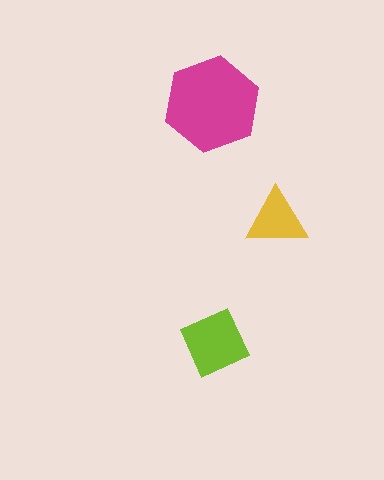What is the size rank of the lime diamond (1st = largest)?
2nd.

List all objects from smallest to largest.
The yellow triangle, the lime diamond, the magenta hexagon.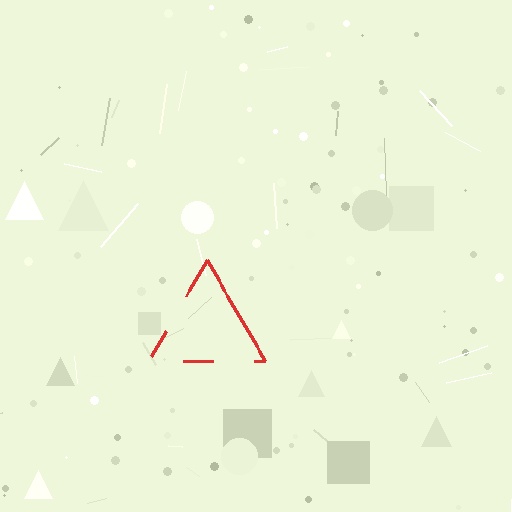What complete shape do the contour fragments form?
The contour fragments form a triangle.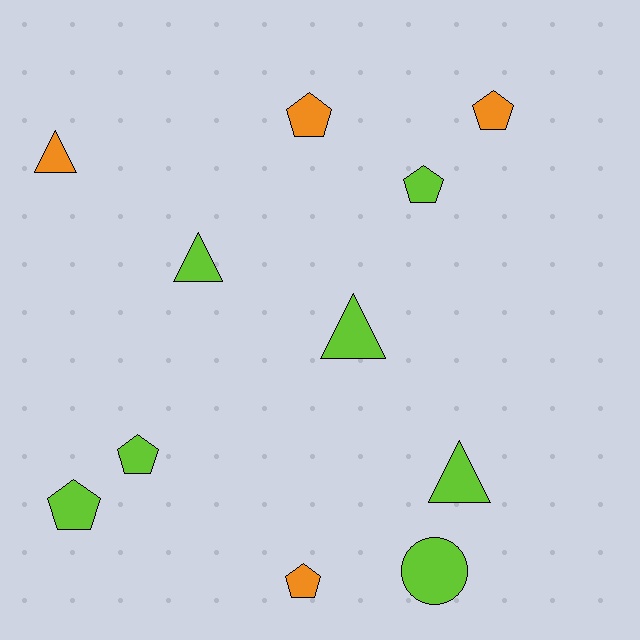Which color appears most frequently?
Lime, with 7 objects.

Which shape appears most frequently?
Pentagon, with 6 objects.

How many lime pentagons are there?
There are 3 lime pentagons.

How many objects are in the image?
There are 11 objects.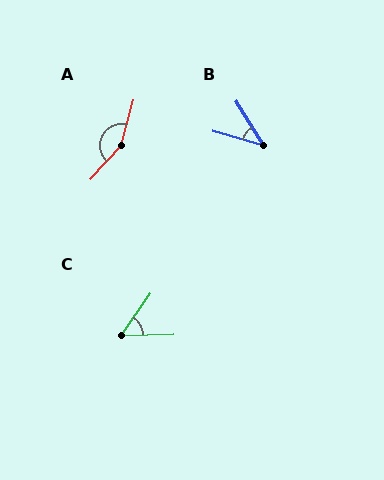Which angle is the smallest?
B, at approximately 42 degrees.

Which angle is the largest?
A, at approximately 154 degrees.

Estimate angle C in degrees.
Approximately 54 degrees.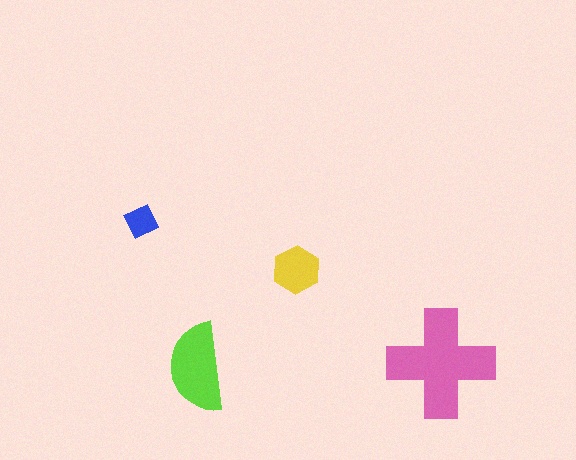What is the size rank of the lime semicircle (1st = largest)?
2nd.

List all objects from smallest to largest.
The blue diamond, the yellow hexagon, the lime semicircle, the pink cross.